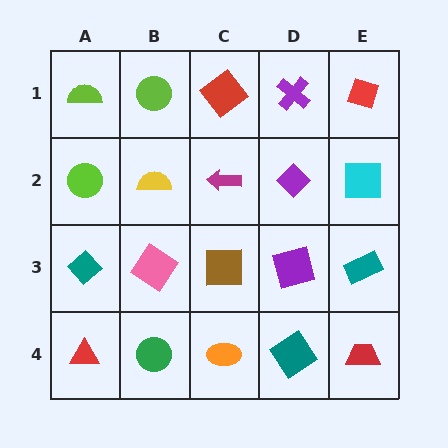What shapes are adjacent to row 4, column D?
A purple square (row 3, column D), an orange ellipse (row 4, column C), a red trapezoid (row 4, column E).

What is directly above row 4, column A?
A teal diamond.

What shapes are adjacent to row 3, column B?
A yellow semicircle (row 2, column B), a green circle (row 4, column B), a teal diamond (row 3, column A), a brown square (row 3, column C).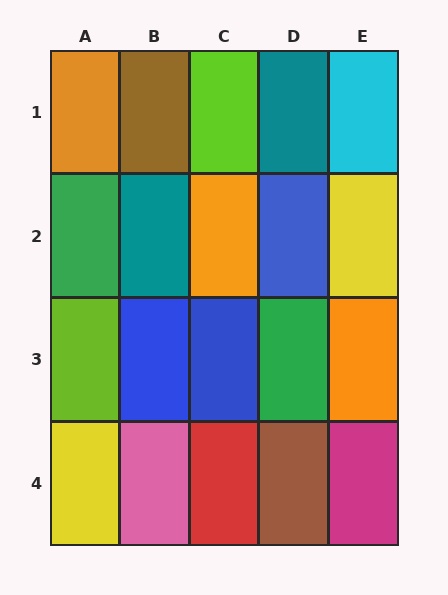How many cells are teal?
2 cells are teal.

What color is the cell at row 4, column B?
Pink.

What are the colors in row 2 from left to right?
Green, teal, orange, blue, yellow.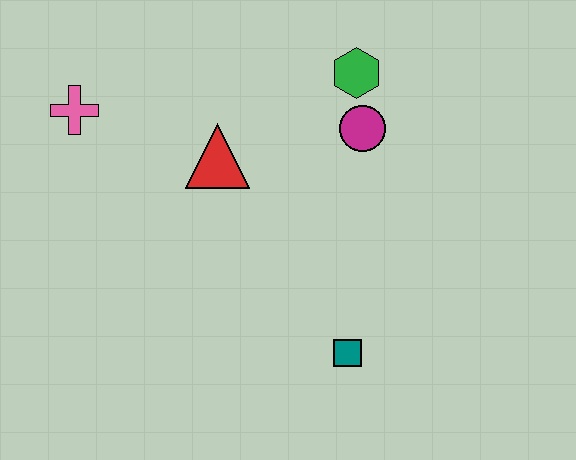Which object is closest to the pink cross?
The red triangle is closest to the pink cross.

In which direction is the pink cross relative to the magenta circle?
The pink cross is to the left of the magenta circle.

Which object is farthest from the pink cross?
The teal square is farthest from the pink cross.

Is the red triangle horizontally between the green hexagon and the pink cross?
Yes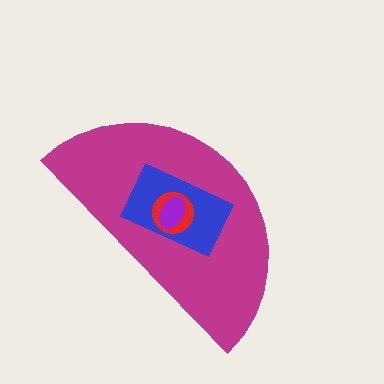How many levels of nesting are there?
4.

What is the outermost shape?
The magenta semicircle.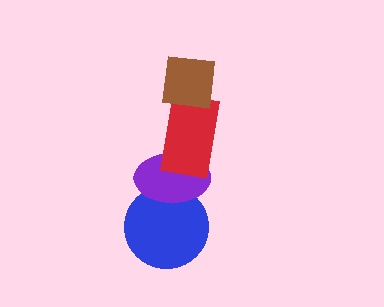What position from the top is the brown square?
The brown square is 1st from the top.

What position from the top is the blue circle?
The blue circle is 4th from the top.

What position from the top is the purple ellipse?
The purple ellipse is 3rd from the top.